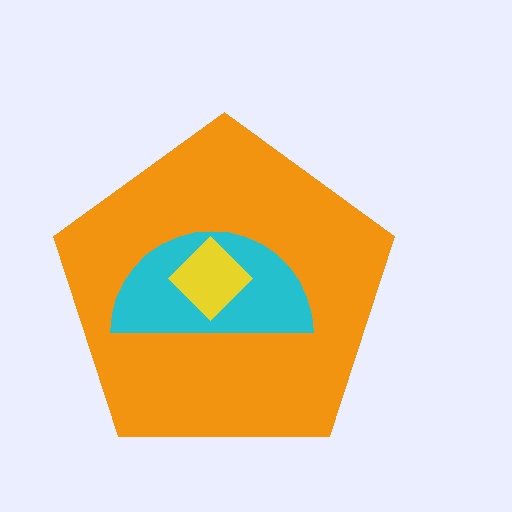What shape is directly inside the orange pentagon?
The cyan semicircle.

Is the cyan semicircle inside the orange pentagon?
Yes.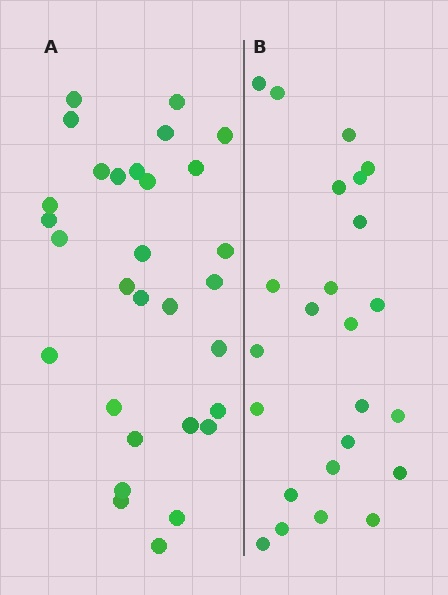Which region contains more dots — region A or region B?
Region A (the left region) has more dots.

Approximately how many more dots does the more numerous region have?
Region A has about 6 more dots than region B.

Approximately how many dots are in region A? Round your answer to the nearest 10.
About 30 dots.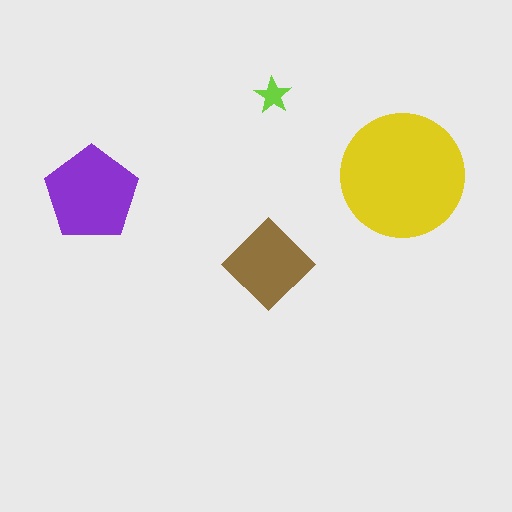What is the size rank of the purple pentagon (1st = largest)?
2nd.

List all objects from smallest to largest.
The lime star, the brown diamond, the purple pentagon, the yellow circle.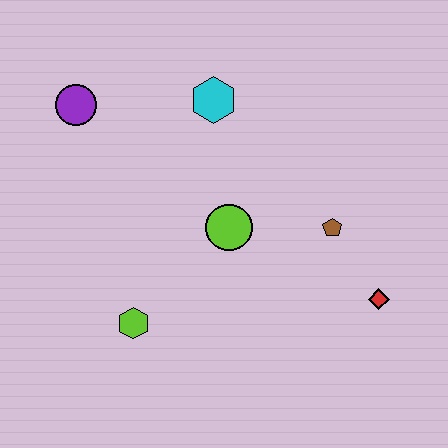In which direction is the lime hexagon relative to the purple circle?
The lime hexagon is below the purple circle.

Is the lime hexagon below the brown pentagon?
Yes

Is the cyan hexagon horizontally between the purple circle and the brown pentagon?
Yes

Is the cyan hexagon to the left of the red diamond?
Yes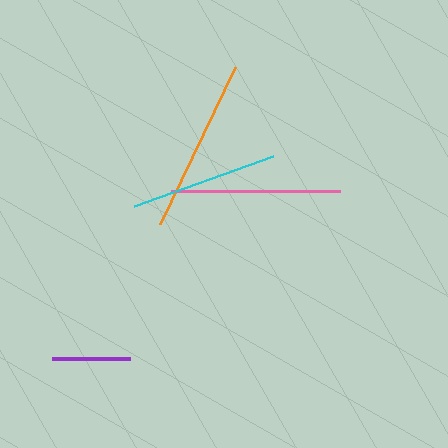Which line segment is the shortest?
The purple line is the shortest at approximately 78 pixels.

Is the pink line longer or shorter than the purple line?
The pink line is longer than the purple line.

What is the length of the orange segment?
The orange segment is approximately 174 pixels long.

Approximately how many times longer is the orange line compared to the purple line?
The orange line is approximately 2.2 times the length of the purple line.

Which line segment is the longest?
The orange line is the longest at approximately 174 pixels.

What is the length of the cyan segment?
The cyan segment is approximately 148 pixels long.